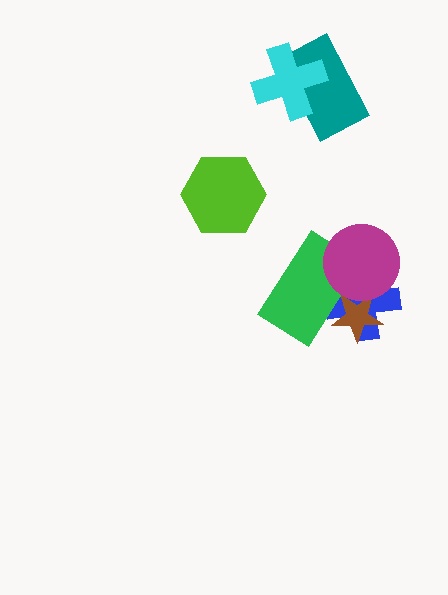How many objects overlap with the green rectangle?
3 objects overlap with the green rectangle.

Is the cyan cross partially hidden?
No, no other shape covers it.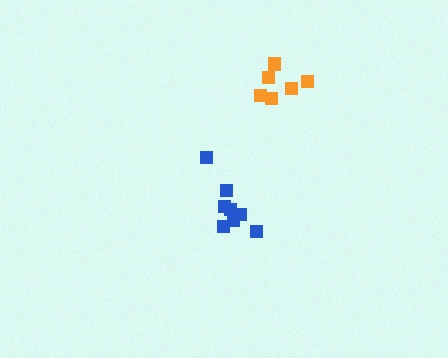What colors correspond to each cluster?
The clusters are colored: orange, blue.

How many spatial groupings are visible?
There are 2 spatial groupings.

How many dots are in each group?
Group 1: 6 dots, Group 2: 8 dots (14 total).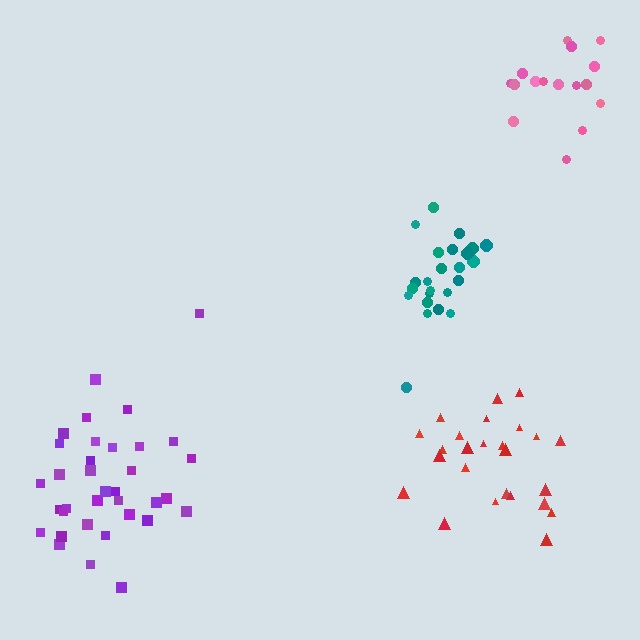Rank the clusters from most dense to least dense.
teal, purple, red, pink.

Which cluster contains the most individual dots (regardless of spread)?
Purple (35).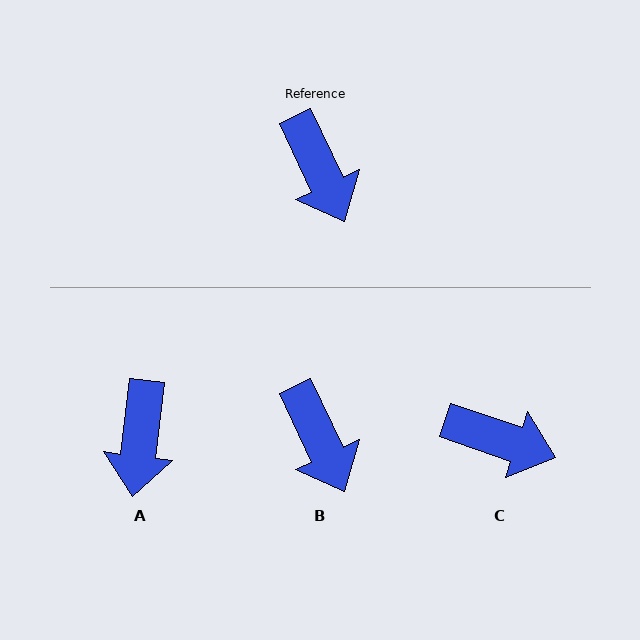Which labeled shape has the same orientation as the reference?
B.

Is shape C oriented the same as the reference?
No, it is off by about 46 degrees.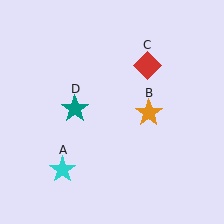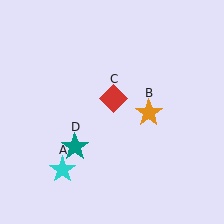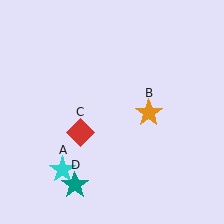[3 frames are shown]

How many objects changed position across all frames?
2 objects changed position: red diamond (object C), teal star (object D).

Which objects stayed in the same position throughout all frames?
Cyan star (object A) and orange star (object B) remained stationary.